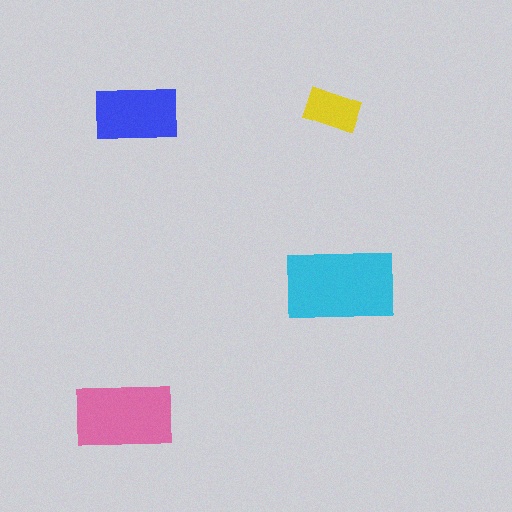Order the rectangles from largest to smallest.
the cyan one, the pink one, the blue one, the yellow one.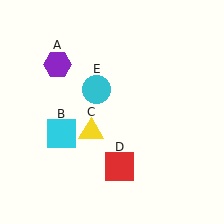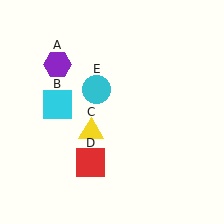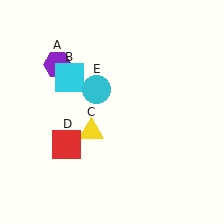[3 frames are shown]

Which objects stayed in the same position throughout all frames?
Purple hexagon (object A) and yellow triangle (object C) and cyan circle (object E) remained stationary.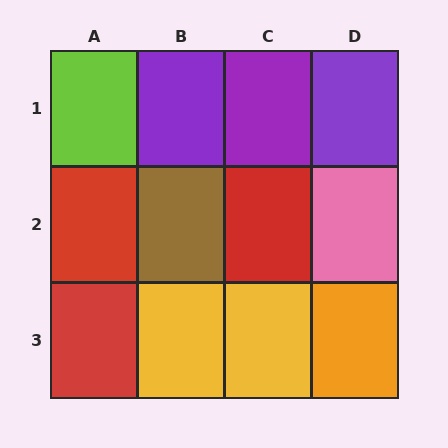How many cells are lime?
1 cell is lime.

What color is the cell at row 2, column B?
Brown.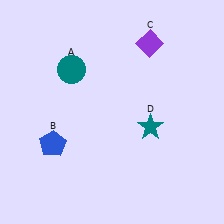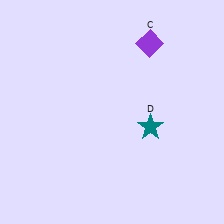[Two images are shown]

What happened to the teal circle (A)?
The teal circle (A) was removed in Image 2. It was in the top-left area of Image 1.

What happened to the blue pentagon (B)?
The blue pentagon (B) was removed in Image 2. It was in the bottom-left area of Image 1.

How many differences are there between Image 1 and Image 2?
There are 2 differences between the two images.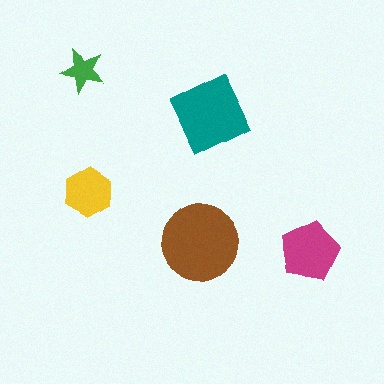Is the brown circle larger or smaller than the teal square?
Larger.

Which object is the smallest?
The green star.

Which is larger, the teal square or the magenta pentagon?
The teal square.